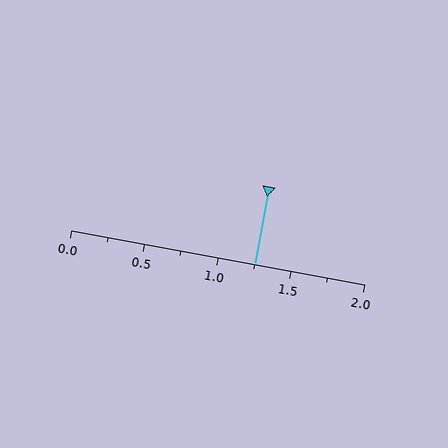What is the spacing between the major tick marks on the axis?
The major ticks are spaced 0.5 apart.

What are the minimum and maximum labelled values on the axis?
The axis runs from 0.0 to 2.0.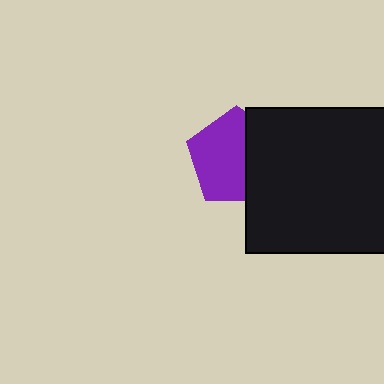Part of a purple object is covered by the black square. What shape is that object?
It is a pentagon.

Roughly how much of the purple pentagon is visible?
About half of it is visible (roughly 62%).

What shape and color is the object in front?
The object in front is a black square.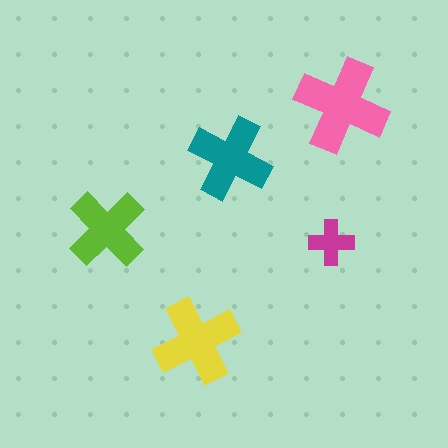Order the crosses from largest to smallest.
the pink one, the yellow one, the teal one, the lime one, the magenta one.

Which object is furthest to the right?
The pink cross is rightmost.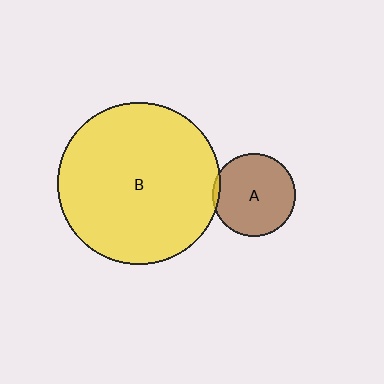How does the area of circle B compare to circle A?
Approximately 3.8 times.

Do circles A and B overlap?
Yes.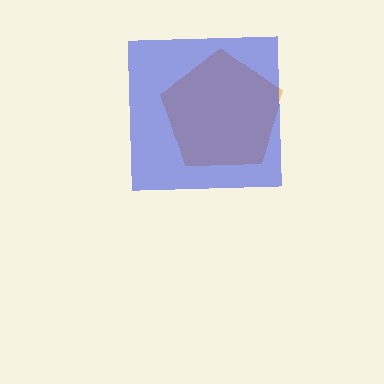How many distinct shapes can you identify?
There are 2 distinct shapes: an orange pentagon, a blue square.